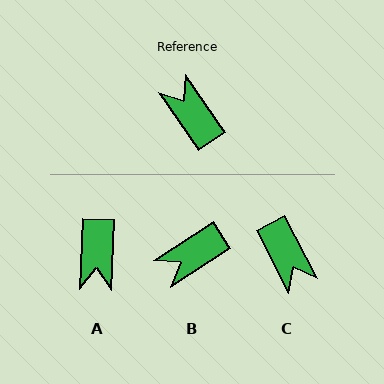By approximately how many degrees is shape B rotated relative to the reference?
Approximately 89 degrees counter-clockwise.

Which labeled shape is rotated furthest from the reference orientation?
C, about 173 degrees away.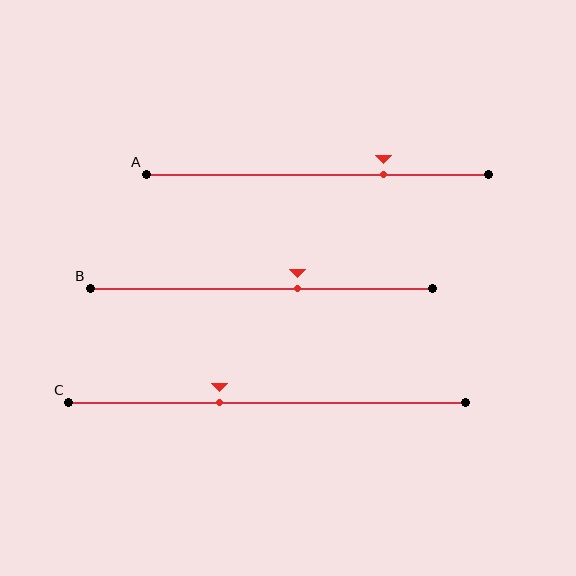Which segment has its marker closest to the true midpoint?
Segment B has its marker closest to the true midpoint.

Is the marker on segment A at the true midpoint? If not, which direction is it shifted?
No, the marker on segment A is shifted to the right by about 19% of the segment length.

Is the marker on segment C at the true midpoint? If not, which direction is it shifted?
No, the marker on segment C is shifted to the left by about 12% of the segment length.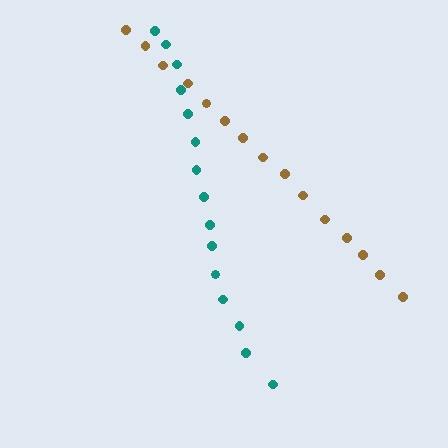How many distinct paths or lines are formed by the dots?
There are 2 distinct paths.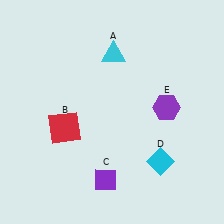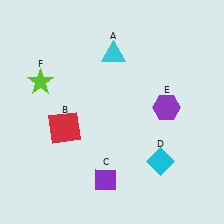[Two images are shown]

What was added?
A lime star (F) was added in Image 2.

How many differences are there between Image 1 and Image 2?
There is 1 difference between the two images.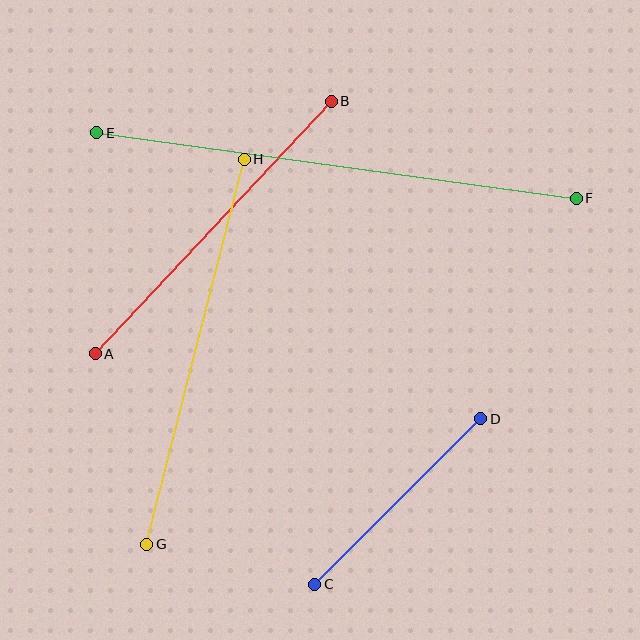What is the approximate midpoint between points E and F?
The midpoint is at approximately (337, 165) pixels.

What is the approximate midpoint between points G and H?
The midpoint is at approximately (195, 352) pixels.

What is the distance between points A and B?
The distance is approximately 346 pixels.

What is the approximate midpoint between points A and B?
The midpoint is at approximately (213, 227) pixels.